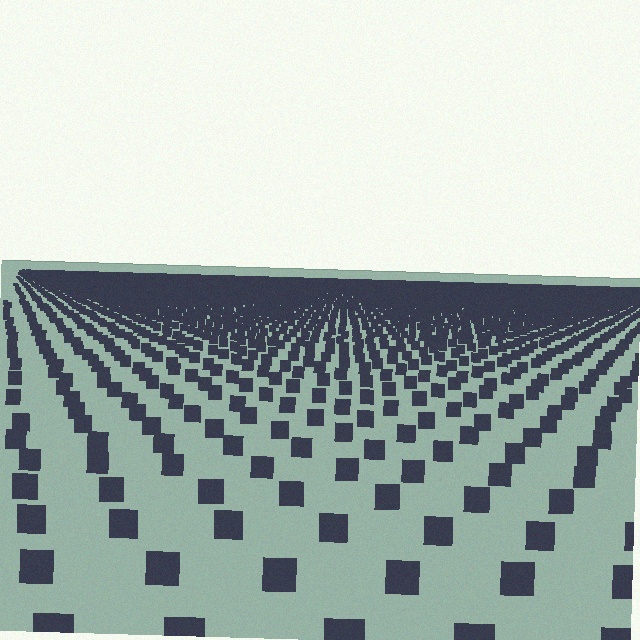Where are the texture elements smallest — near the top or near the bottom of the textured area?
Near the top.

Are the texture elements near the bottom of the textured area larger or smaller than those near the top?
Larger. Near the bottom, elements are closer to the viewer and appear at a bigger on-screen size.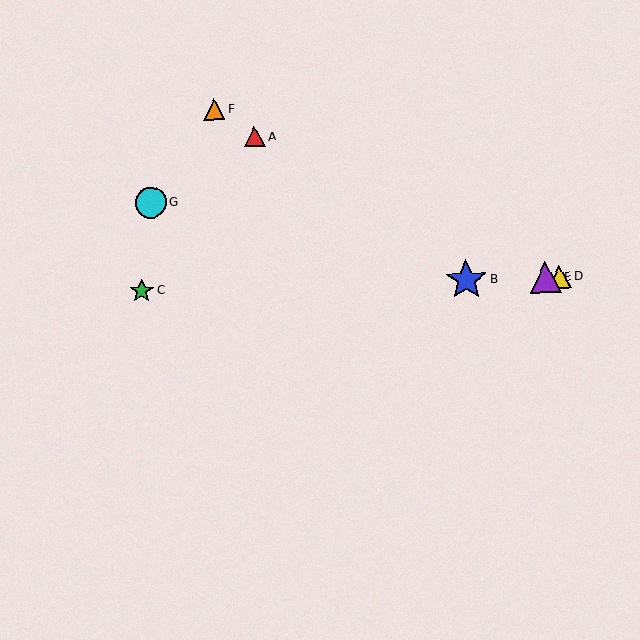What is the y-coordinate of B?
Object B is at y≈280.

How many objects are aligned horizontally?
4 objects (B, C, D, E) are aligned horizontally.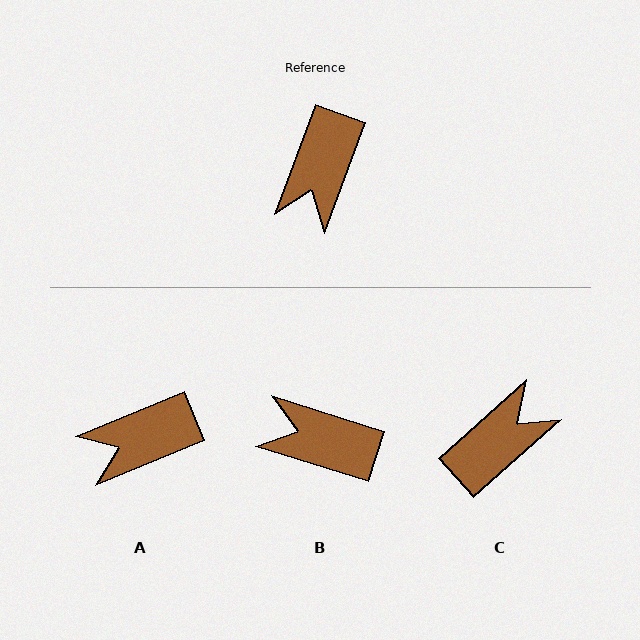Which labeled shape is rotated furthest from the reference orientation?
C, about 152 degrees away.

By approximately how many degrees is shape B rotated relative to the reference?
Approximately 87 degrees clockwise.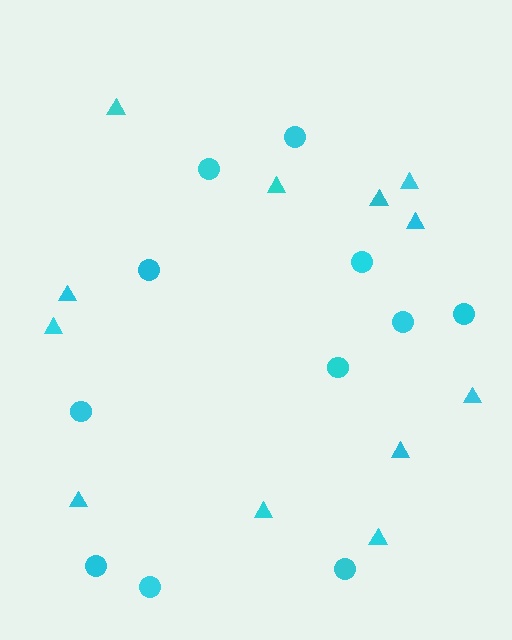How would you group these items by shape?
There are 2 groups: one group of triangles (12) and one group of circles (11).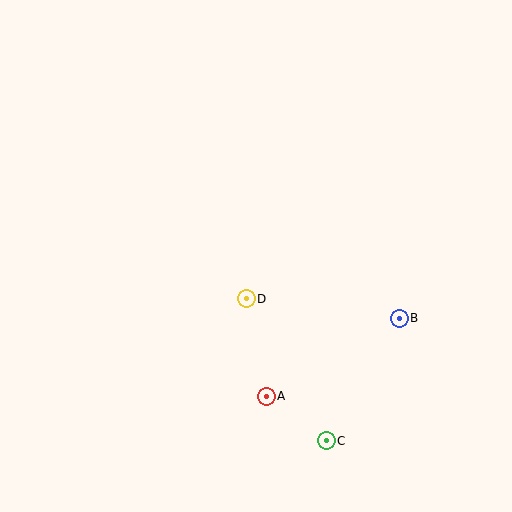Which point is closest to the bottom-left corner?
Point A is closest to the bottom-left corner.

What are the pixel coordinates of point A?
Point A is at (266, 396).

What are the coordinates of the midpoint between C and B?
The midpoint between C and B is at (363, 380).